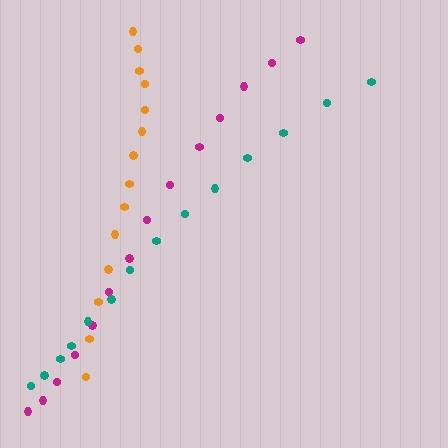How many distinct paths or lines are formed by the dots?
There are 3 distinct paths.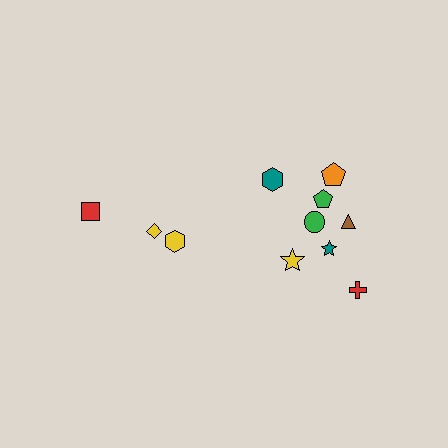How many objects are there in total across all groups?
There are 11 objects.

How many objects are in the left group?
There are 3 objects.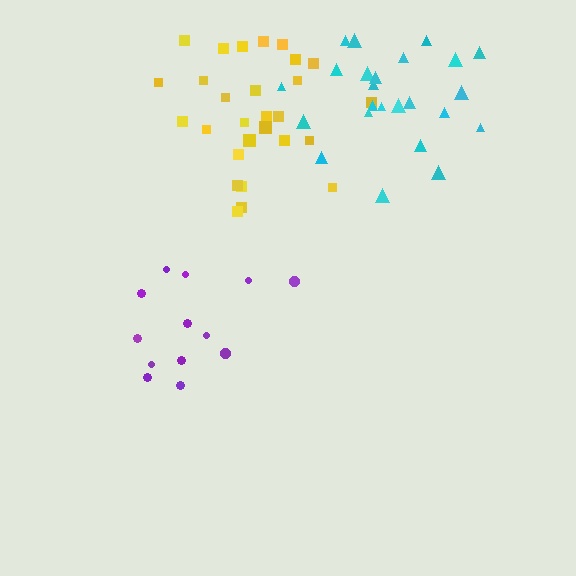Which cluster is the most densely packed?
Yellow.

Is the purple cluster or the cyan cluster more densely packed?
Cyan.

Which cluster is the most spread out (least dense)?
Purple.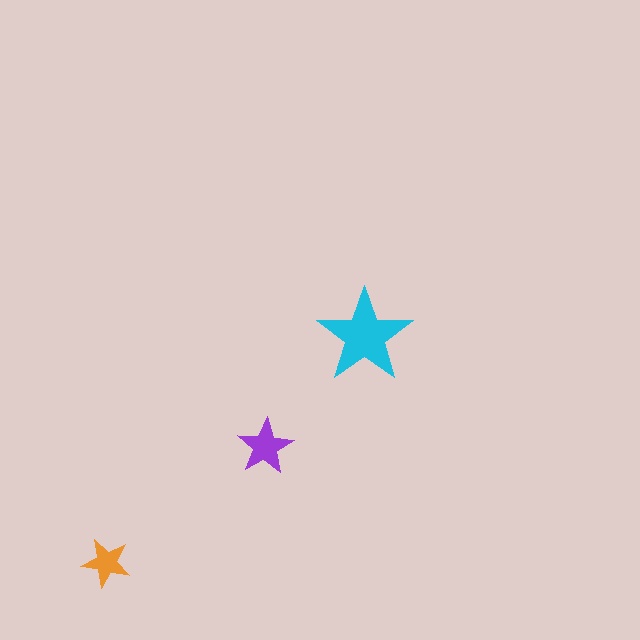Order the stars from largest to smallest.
the cyan one, the purple one, the orange one.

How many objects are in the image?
There are 3 objects in the image.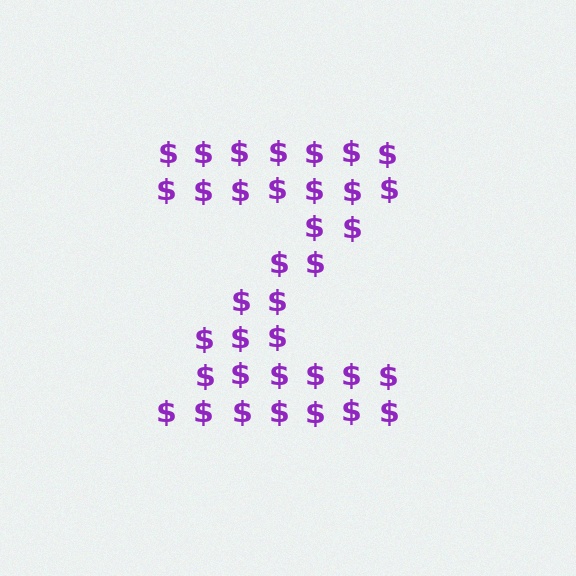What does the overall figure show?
The overall figure shows the letter Z.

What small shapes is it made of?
It is made of small dollar signs.